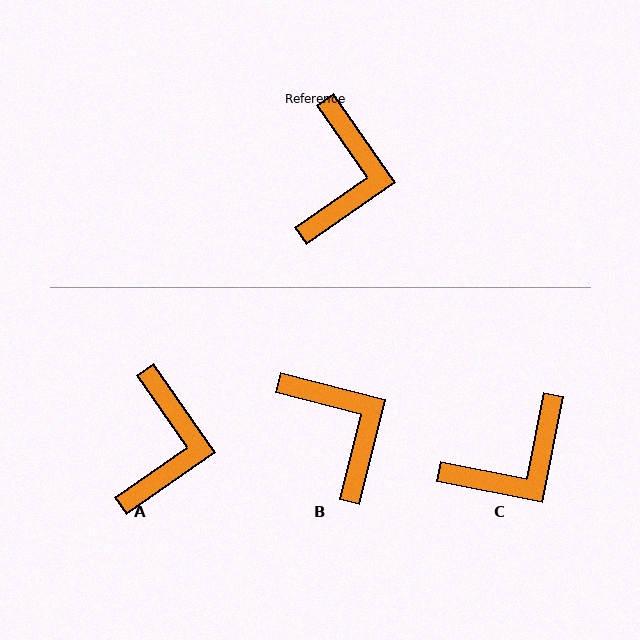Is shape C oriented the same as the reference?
No, it is off by about 46 degrees.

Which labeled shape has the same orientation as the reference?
A.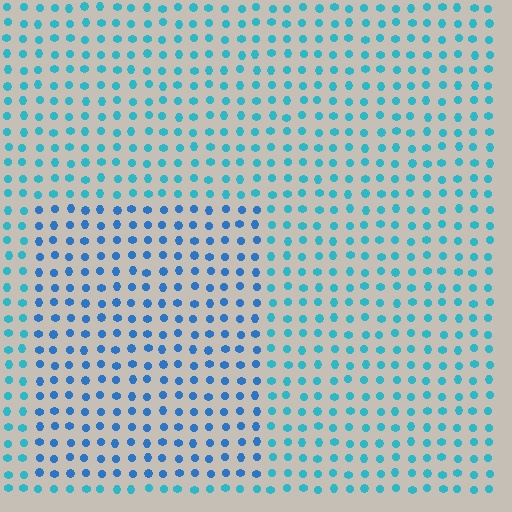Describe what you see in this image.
The image is filled with small cyan elements in a uniform arrangement. A rectangle-shaped region is visible where the elements are tinted to a slightly different hue, forming a subtle color boundary.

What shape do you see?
I see a rectangle.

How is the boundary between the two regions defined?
The boundary is defined purely by a slight shift in hue (about 26 degrees). Spacing, size, and orientation are identical on both sides.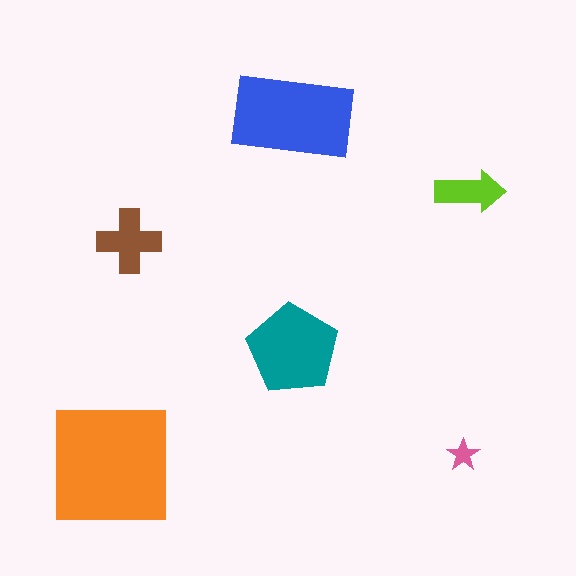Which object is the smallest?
The pink star.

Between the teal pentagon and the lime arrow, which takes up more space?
The teal pentagon.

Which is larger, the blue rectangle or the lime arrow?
The blue rectangle.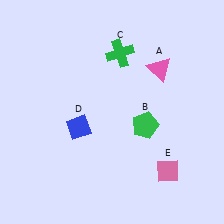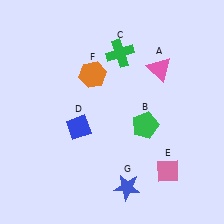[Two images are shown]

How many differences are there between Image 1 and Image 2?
There are 2 differences between the two images.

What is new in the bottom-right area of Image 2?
A blue star (G) was added in the bottom-right area of Image 2.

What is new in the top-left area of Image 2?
An orange hexagon (F) was added in the top-left area of Image 2.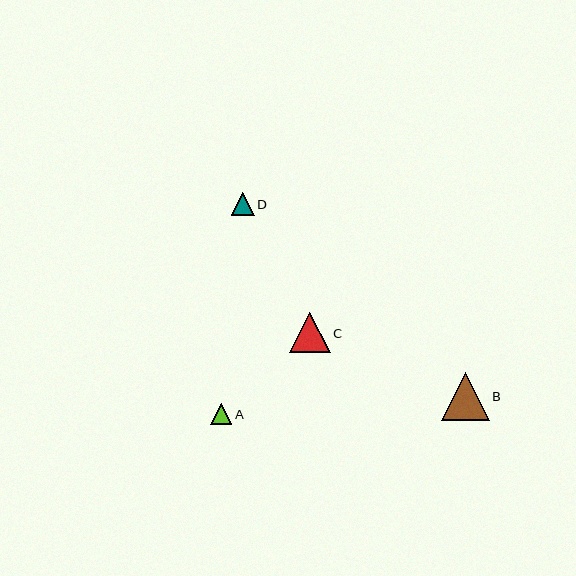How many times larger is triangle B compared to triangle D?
Triangle B is approximately 2.1 times the size of triangle D.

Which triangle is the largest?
Triangle B is the largest with a size of approximately 48 pixels.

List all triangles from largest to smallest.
From largest to smallest: B, C, D, A.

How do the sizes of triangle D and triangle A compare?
Triangle D and triangle A are approximately the same size.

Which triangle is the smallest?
Triangle A is the smallest with a size of approximately 21 pixels.